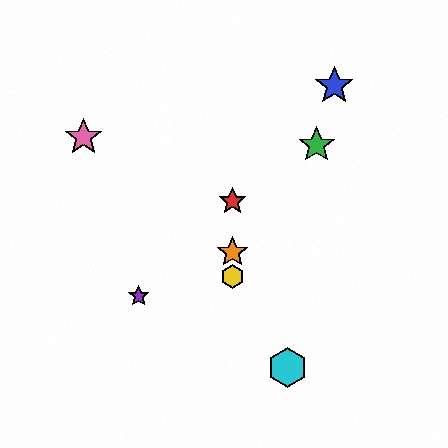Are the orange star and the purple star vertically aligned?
No, the orange star is at x≈232 and the purple star is at x≈139.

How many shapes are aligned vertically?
3 shapes (the red star, the yellow hexagon, the orange star) are aligned vertically.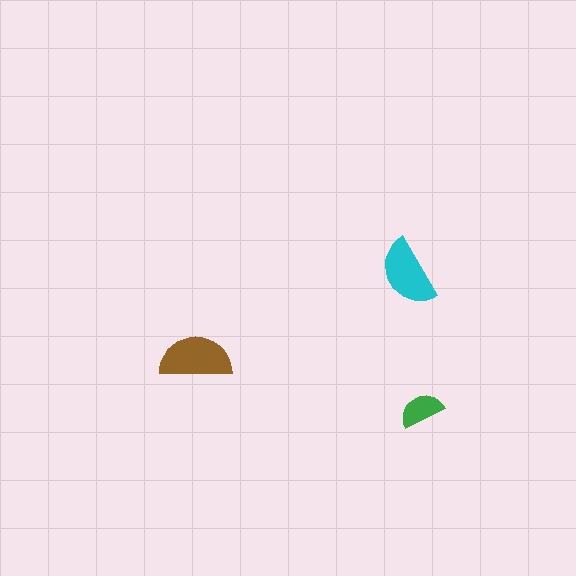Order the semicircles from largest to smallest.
the brown one, the cyan one, the green one.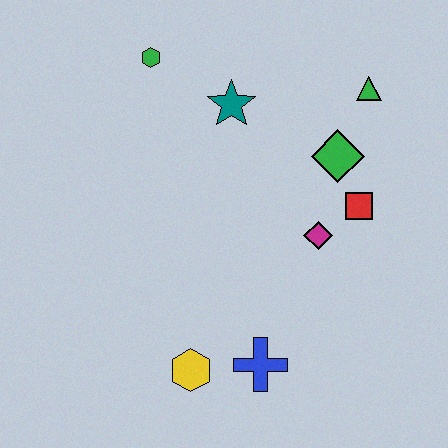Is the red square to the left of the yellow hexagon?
No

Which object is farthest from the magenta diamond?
The green hexagon is farthest from the magenta diamond.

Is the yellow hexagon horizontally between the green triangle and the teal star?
No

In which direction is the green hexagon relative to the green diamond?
The green hexagon is to the left of the green diamond.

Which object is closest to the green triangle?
The green diamond is closest to the green triangle.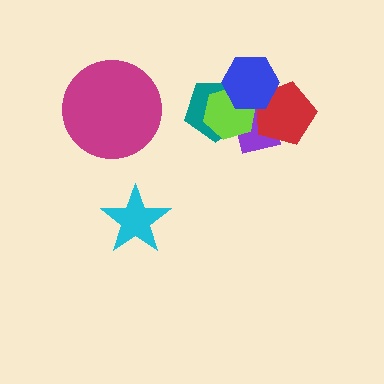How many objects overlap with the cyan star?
0 objects overlap with the cyan star.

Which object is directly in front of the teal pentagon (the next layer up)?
The purple rectangle is directly in front of the teal pentagon.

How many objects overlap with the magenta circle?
0 objects overlap with the magenta circle.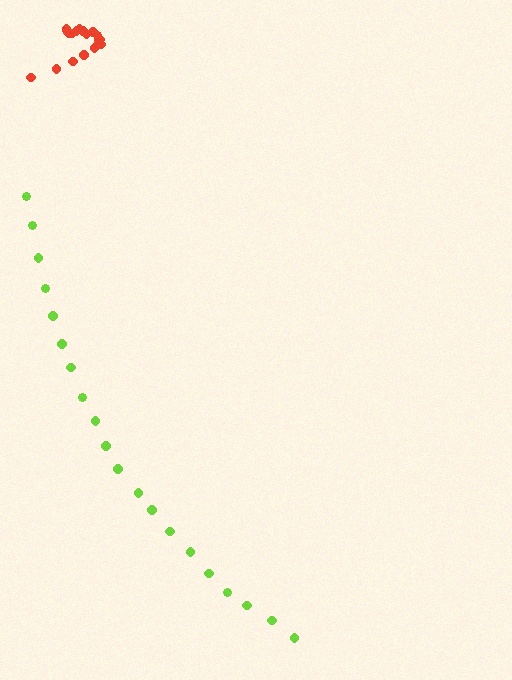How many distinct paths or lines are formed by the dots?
There are 2 distinct paths.